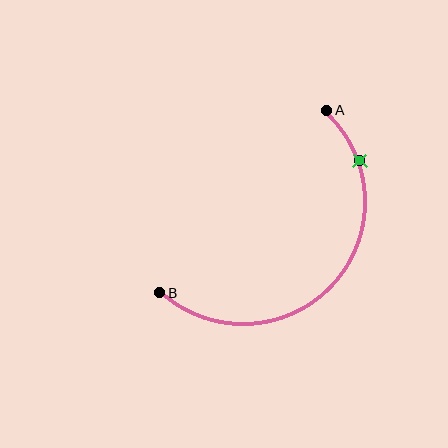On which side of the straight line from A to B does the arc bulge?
The arc bulges below and to the right of the straight line connecting A and B.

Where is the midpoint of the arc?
The arc midpoint is the point on the curve farthest from the straight line joining A and B. It sits below and to the right of that line.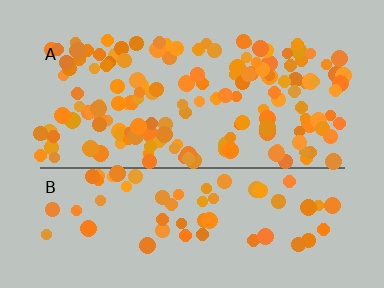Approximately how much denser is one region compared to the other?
Approximately 2.4× — region A over region B.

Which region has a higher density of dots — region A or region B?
A (the top).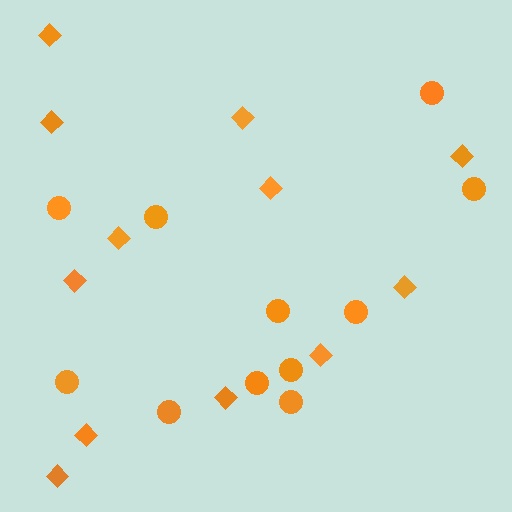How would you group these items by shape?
There are 2 groups: one group of diamonds (12) and one group of circles (11).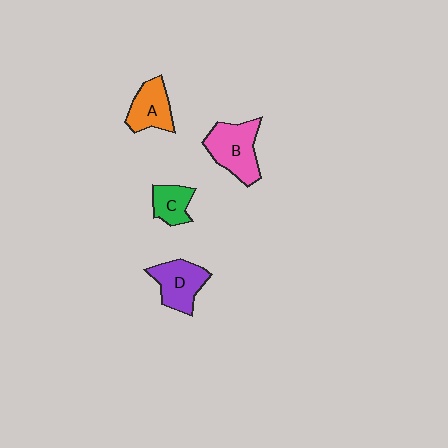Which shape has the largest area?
Shape B (pink).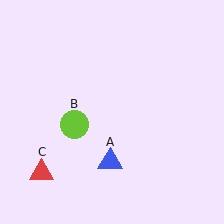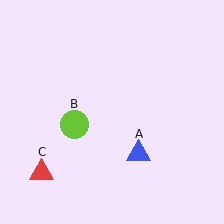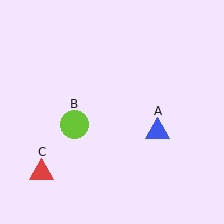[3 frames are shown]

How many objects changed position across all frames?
1 object changed position: blue triangle (object A).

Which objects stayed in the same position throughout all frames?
Lime circle (object B) and red triangle (object C) remained stationary.